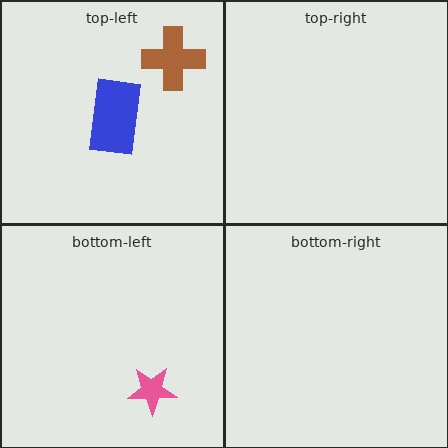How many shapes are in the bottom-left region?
1.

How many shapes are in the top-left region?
2.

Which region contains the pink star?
The bottom-left region.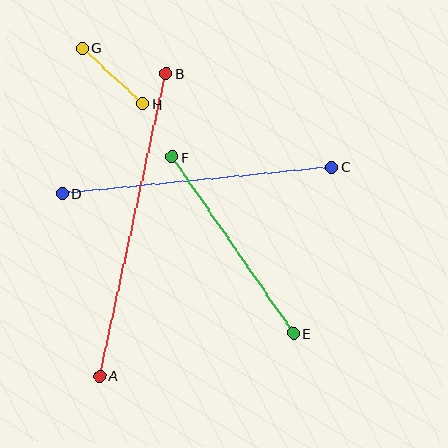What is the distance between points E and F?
The distance is approximately 214 pixels.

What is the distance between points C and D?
The distance is approximately 271 pixels.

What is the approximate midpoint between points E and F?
The midpoint is at approximately (233, 245) pixels.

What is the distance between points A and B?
The distance is approximately 310 pixels.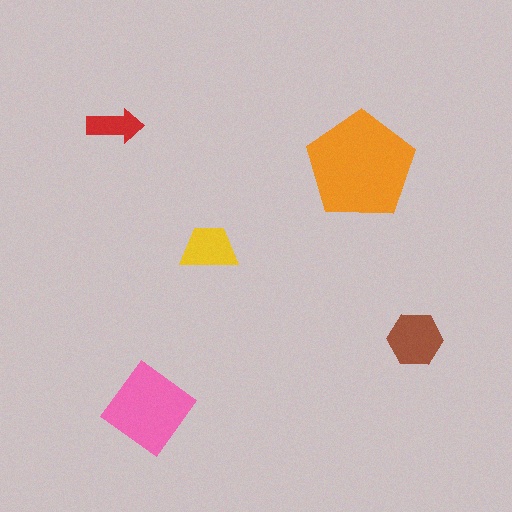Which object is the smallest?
The red arrow.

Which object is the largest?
The orange pentagon.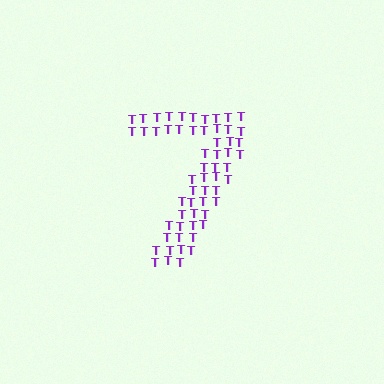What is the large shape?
The large shape is the digit 7.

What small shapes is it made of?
It is made of small letter T's.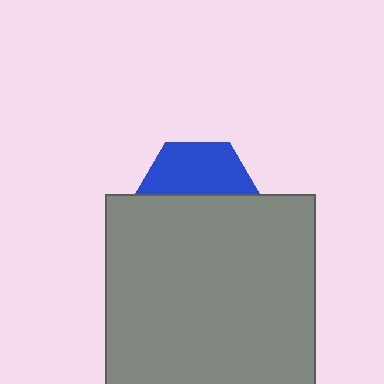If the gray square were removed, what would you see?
You would see the complete blue hexagon.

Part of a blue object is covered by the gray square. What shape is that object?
It is a hexagon.